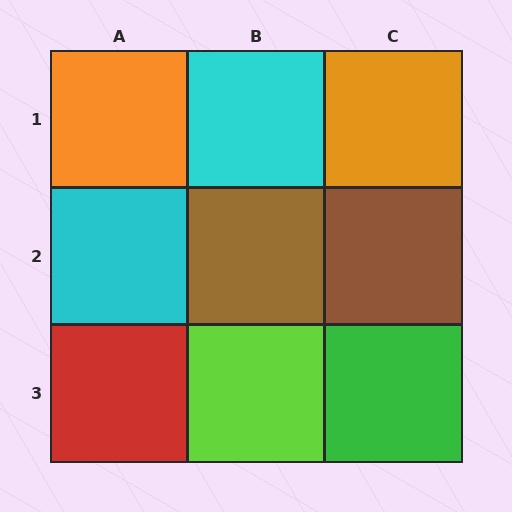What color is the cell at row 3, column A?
Red.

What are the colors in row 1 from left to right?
Orange, cyan, orange.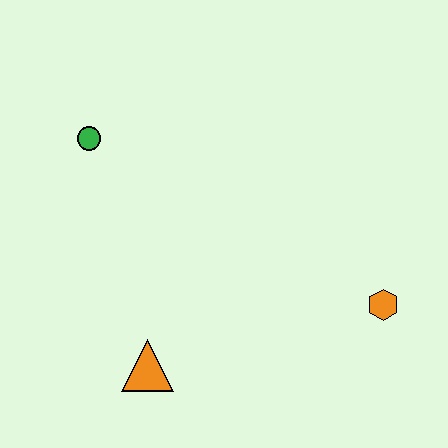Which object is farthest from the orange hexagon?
The green circle is farthest from the orange hexagon.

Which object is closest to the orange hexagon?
The orange triangle is closest to the orange hexagon.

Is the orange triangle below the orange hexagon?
Yes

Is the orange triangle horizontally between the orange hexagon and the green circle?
Yes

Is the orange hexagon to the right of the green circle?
Yes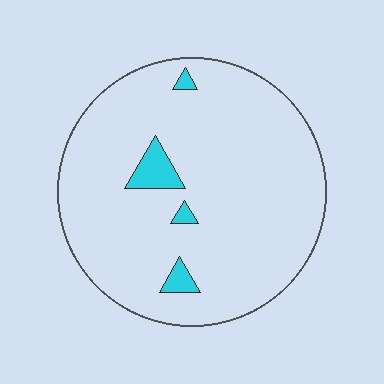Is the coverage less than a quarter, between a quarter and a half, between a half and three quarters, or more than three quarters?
Less than a quarter.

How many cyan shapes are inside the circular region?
4.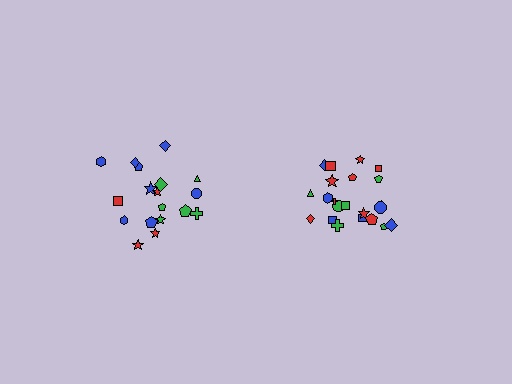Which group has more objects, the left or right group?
The right group.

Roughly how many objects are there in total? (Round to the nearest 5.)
Roughly 40 objects in total.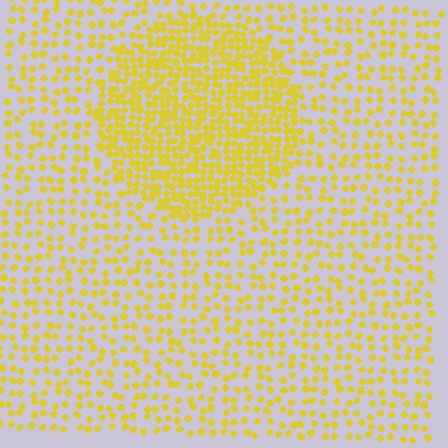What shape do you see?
I see a circle.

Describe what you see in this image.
The image contains small yellow elements arranged at two different densities. A circle-shaped region is visible where the elements are more densely packed than the surrounding area.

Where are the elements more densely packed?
The elements are more densely packed inside the circle boundary.